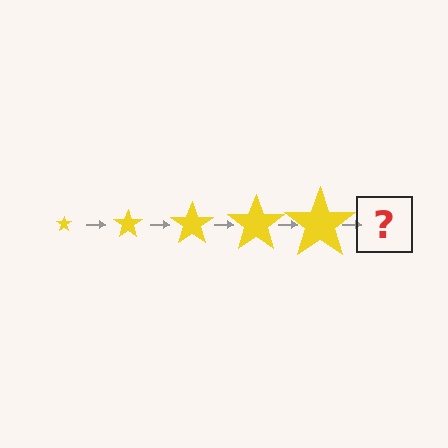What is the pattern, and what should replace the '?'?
The pattern is that the star gets progressively larger each step. The '?' should be a yellow star, larger than the previous one.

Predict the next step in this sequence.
The next step is a yellow star, larger than the previous one.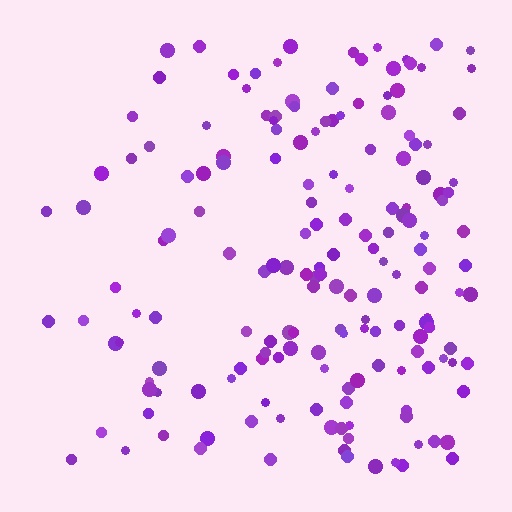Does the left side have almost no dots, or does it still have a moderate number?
Still a moderate number, just noticeably fewer than the right.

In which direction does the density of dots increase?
From left to right, with the right side densest.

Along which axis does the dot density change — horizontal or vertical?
Horizontal.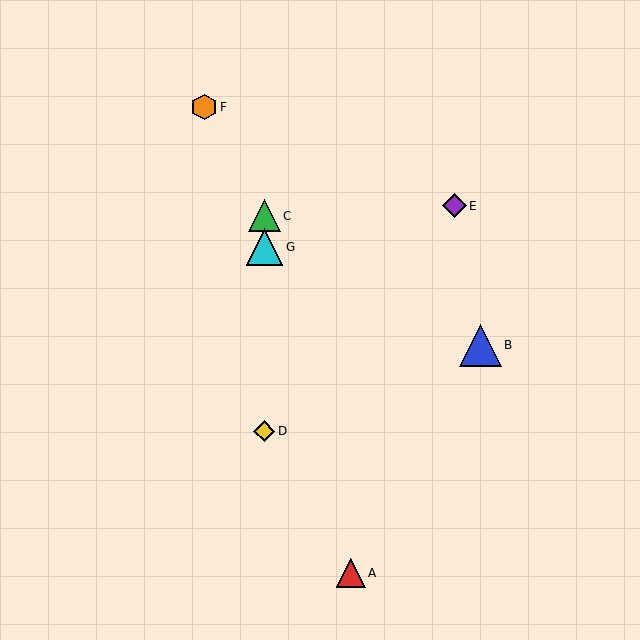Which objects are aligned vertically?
Objects C, D, G are aligned vertically.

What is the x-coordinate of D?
Object D is at x≈264.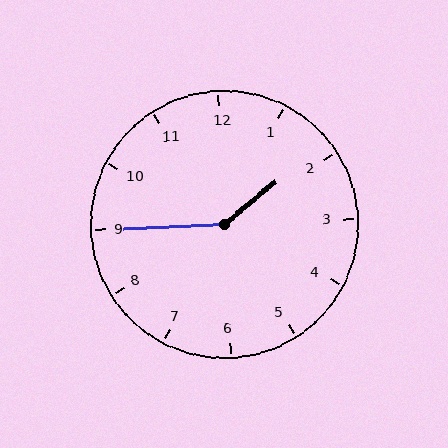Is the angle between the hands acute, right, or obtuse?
It is obtuse.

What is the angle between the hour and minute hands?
Approximately 142 degrees.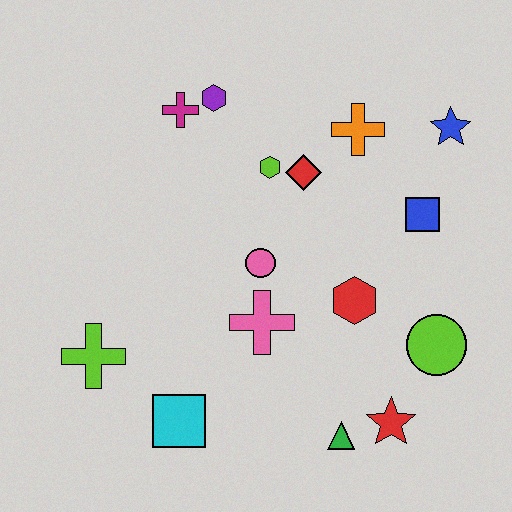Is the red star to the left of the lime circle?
Yes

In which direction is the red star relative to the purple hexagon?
The red star is below the purple hexagon.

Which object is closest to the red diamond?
The lime hexagon is closest to the red diamond.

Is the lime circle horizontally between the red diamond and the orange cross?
No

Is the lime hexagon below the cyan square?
No